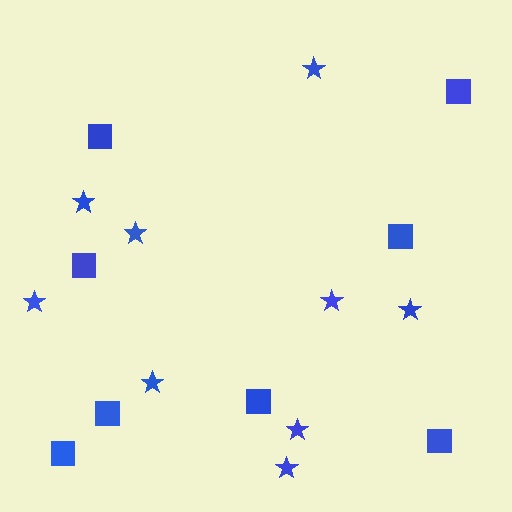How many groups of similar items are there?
There are 2 groups: one group of stars (9) and one group of squares (8).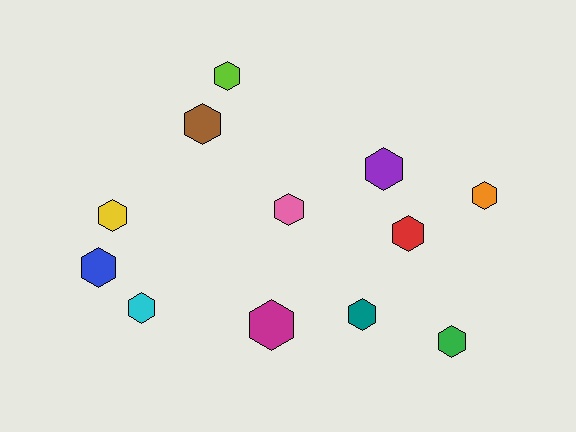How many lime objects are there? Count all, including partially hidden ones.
There is 1 lime object.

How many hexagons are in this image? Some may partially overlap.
There are 12 hexagons.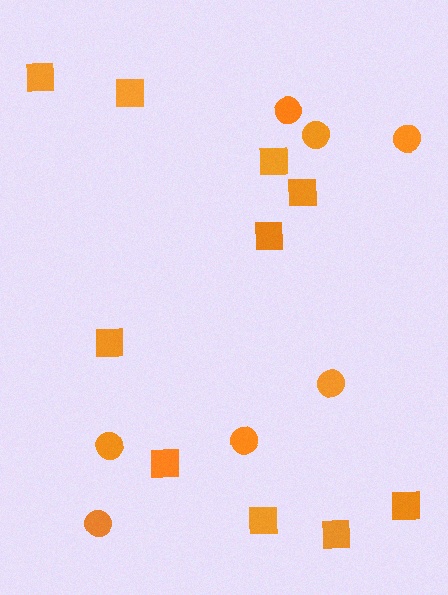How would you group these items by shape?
There are 2 groups: one group of circles (7) and one group of squares (10).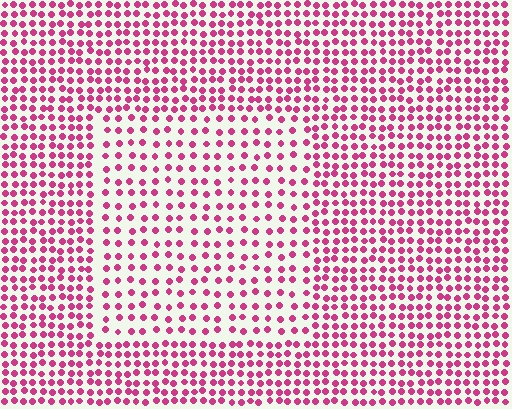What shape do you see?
I see a rectangle.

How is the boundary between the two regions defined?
The boundary is defined by a change in element density (approximately 1.7x ratio). All elements are the same color, size, and shape.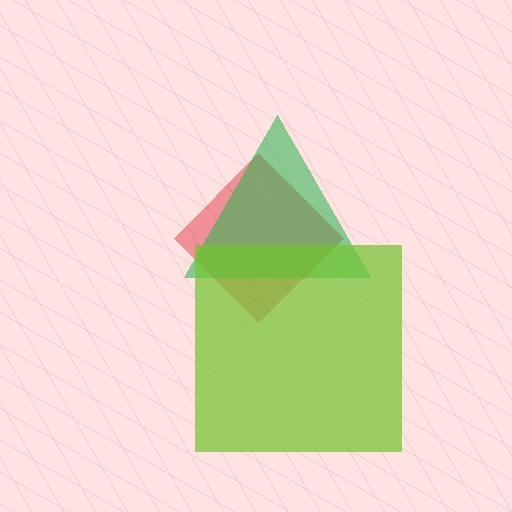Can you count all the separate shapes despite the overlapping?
Yes, there are 3 separate shapes.